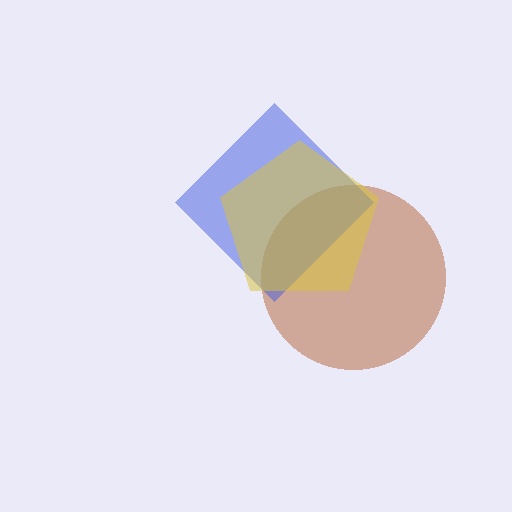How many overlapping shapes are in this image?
There are 3 overlapping shapes in the image.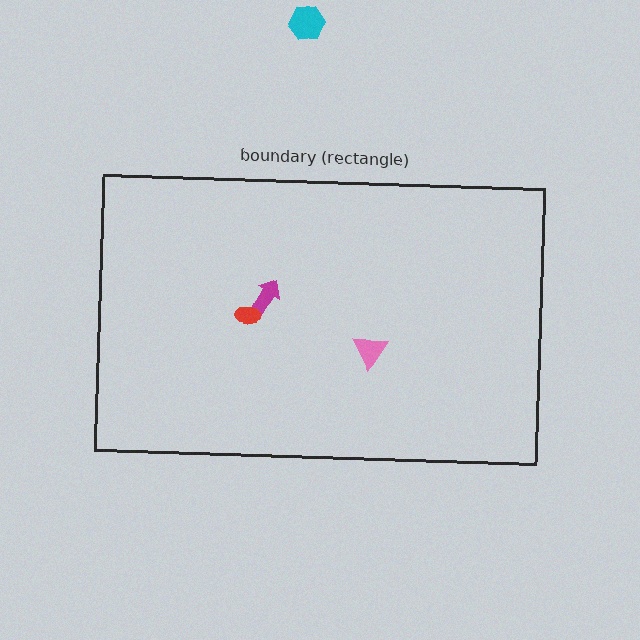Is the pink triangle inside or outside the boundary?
Inside.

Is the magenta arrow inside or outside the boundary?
Inside.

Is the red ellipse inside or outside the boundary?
Inside.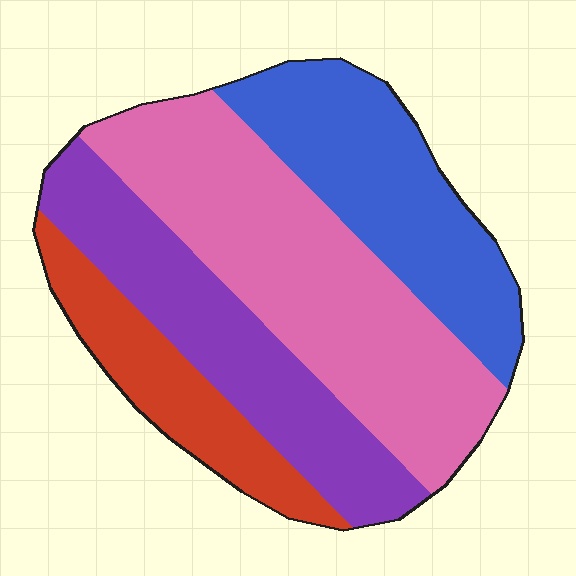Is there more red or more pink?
Pink.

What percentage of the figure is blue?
Blue covers around 25% of the figure.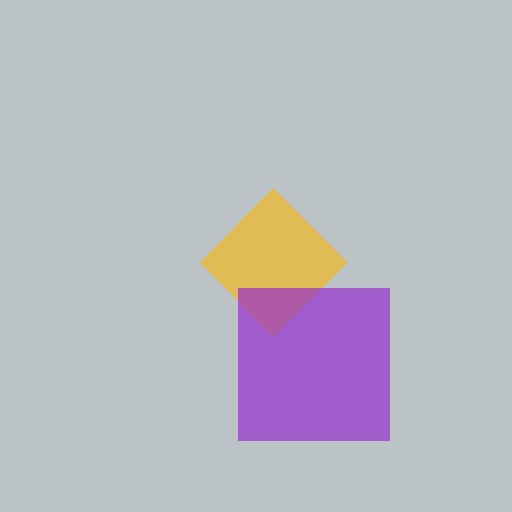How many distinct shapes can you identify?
There are 2 distinct shapes: a yellow diamond, a purple square.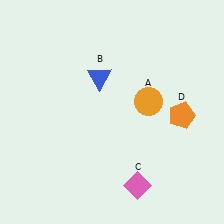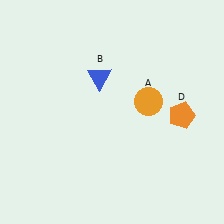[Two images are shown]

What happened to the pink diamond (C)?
The pink diamond (C) was removed in Image 2. It was in the bottom-right area of Image 1.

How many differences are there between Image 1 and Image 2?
There is 1 difference between the two images.